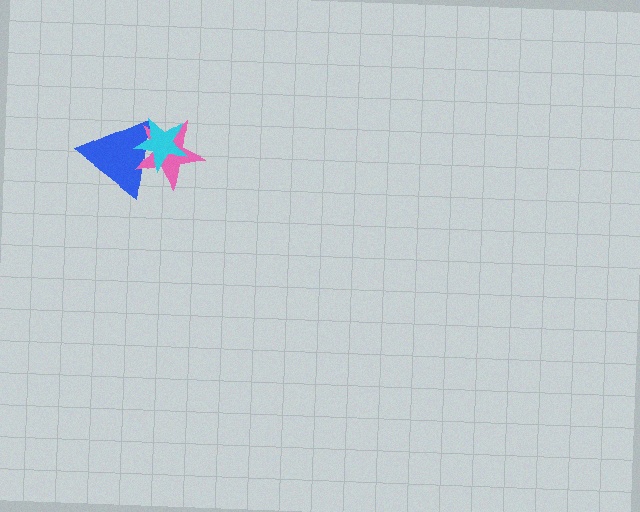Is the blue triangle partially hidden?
Yes, it is partially covered by another shape.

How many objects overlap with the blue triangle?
2 objects overlap with the blue triangle.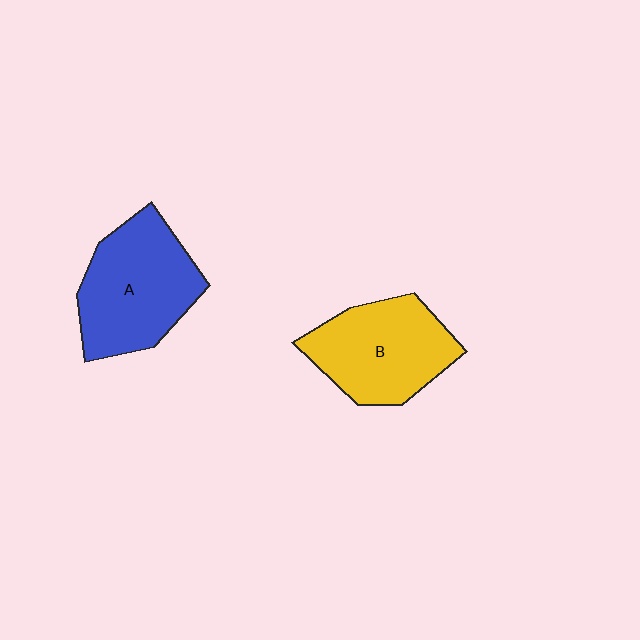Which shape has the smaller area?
Shape B (yellow).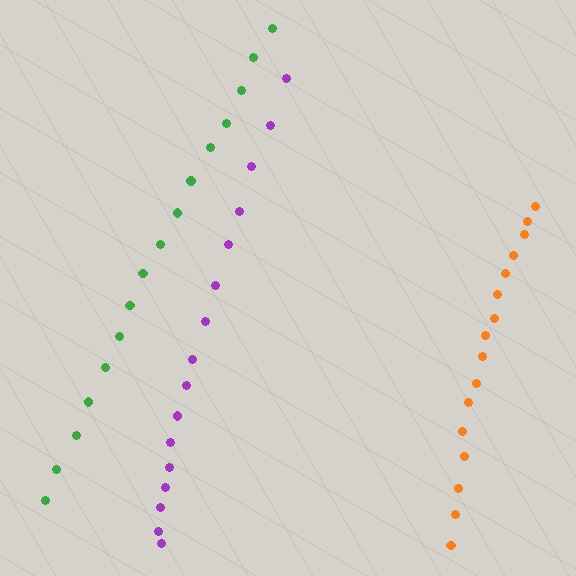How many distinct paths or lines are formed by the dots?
There are 3 distinct paths.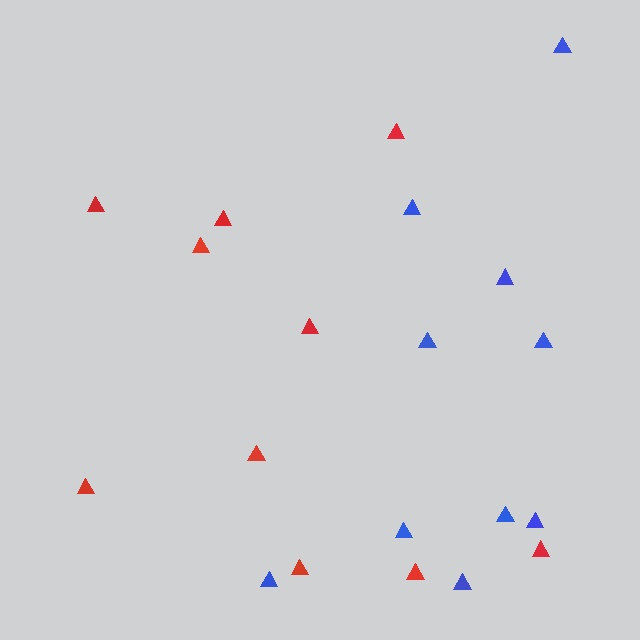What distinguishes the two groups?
There are 2 groups: one group of red triangles (10) and one group of blue triangles (10).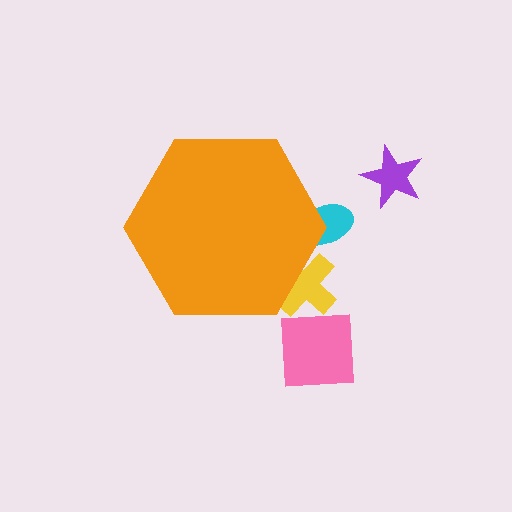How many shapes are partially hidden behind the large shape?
2 shapes are partially hidden.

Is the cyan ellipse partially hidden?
Yes, the cyan ellipse is partially hidden behind the orange hexagon.